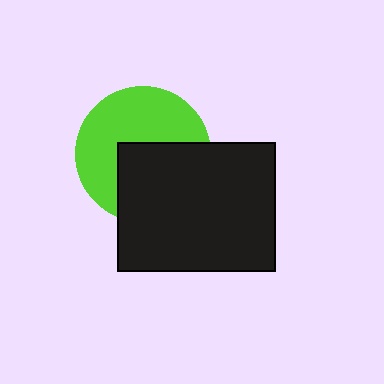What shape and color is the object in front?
The object in front is a black rectangle.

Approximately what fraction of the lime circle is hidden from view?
Roughly 45% of the lime circle is hidden behind the black rectangle.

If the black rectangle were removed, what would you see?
You would see the complete lime circle.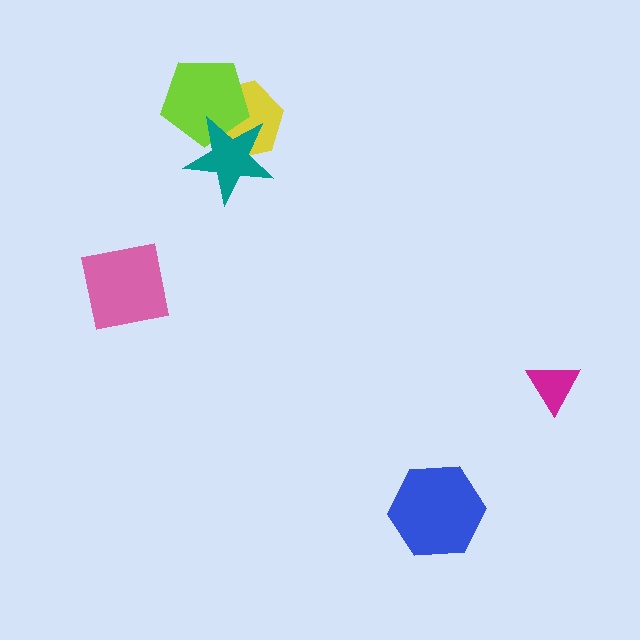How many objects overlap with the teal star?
2 objects overlap with the teal star.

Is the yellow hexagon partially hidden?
Yes, it is partially covered by another shape.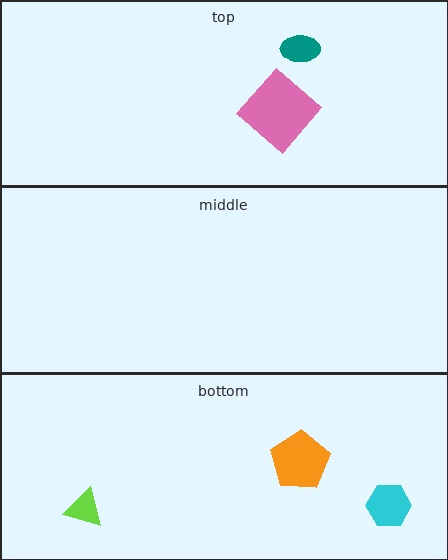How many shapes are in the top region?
2.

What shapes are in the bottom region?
The orange pentagon, the cyan hexagon, the lime triangle.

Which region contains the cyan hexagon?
The bottom region.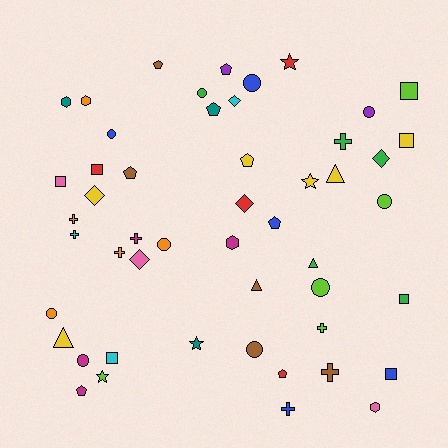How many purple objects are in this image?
There are 2 purple objects.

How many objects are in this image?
There are 50 objects.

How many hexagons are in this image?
There are 4 hexagons.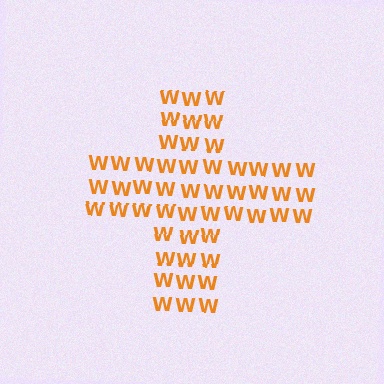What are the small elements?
The small elements are letter W's.